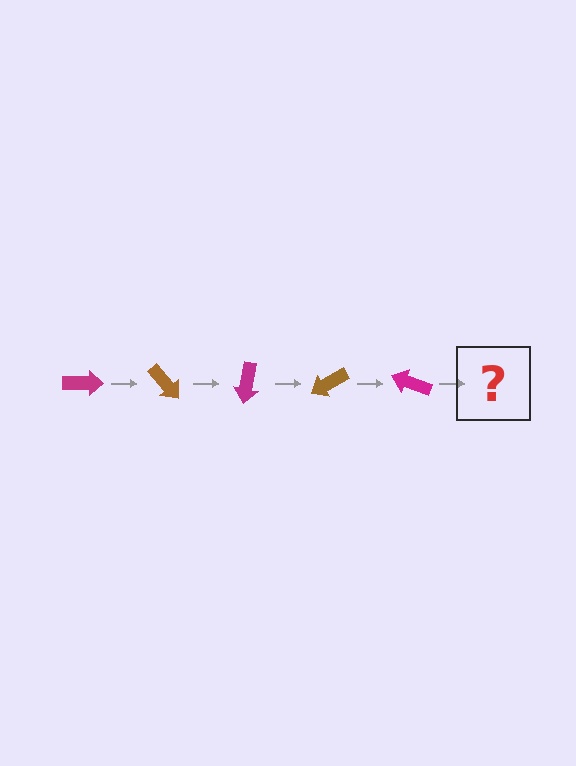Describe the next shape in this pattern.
It should be a brown arrow, rotated 250 degrees from the start.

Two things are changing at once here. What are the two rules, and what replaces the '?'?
The two rules are that it rotates 50 degrees each step and the color cycles through magenta and brown. The '?' should be a brown arrow, rotated 250 degrees from the start.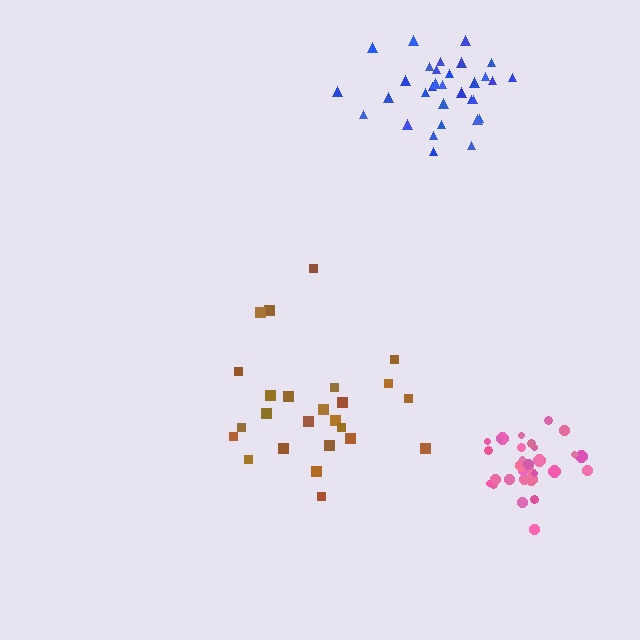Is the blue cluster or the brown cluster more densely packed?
Blue.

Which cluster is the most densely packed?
Pink.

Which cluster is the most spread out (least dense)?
Brown.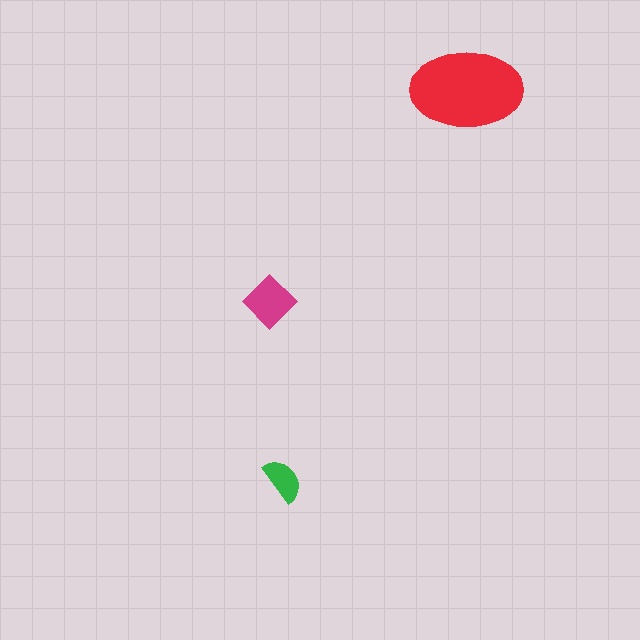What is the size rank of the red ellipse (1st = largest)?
1st.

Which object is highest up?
The red ellipse is topmost.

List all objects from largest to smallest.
The red ellipse, the magenta diamond, the green semicircle.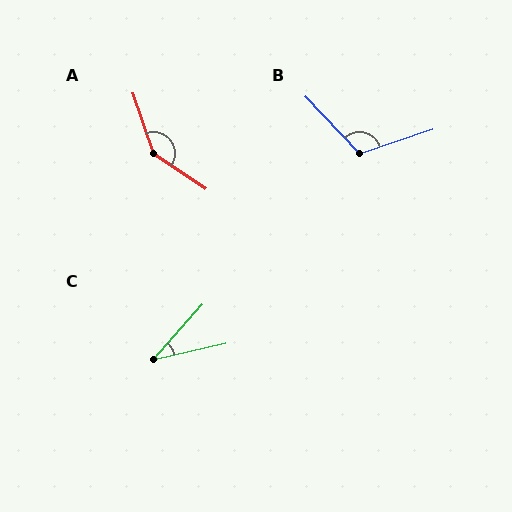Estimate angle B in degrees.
Approximately 115 degrees.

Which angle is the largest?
A, at approximately 143 degrees.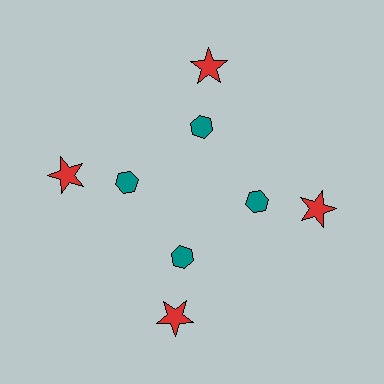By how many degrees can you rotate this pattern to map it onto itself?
The pattern maps onto itself every 90 degrees of rotation.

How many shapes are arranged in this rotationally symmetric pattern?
There are 8 shapes, arranged in 4 groups of 2.